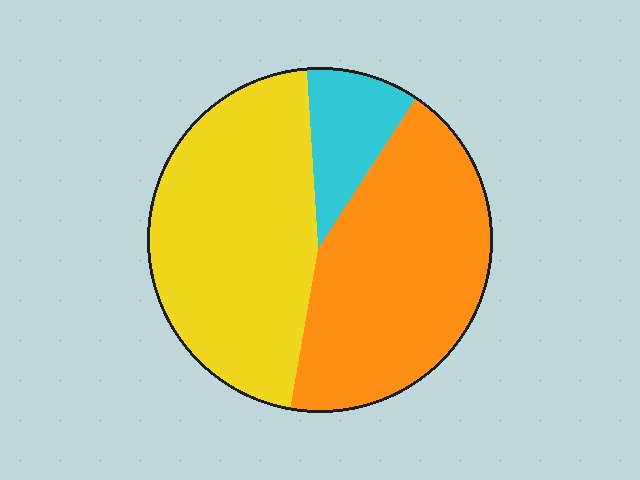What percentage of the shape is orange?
Orange covers 43% of the shape.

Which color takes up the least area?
Cyan, at roughly 10%.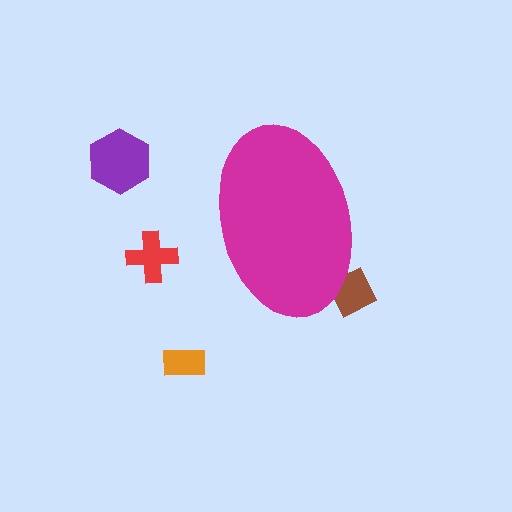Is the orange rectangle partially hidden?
No, the orange rectangle is fully visible.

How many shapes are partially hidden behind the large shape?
1 shape is partially hidden.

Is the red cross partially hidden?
No, the red cross is fully visible.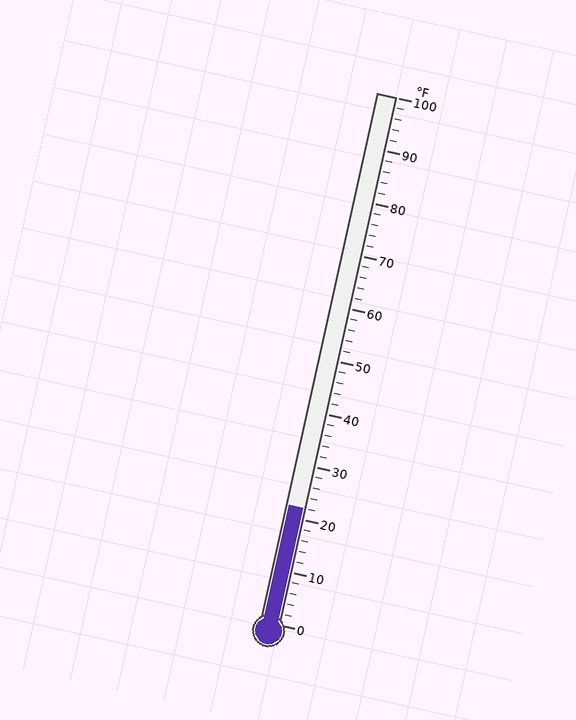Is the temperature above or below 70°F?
The temperature is below 70°F.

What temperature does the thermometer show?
The thermometer shows approximately 22°F.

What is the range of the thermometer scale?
The thermometer scale ranges from 0°F to 100°F.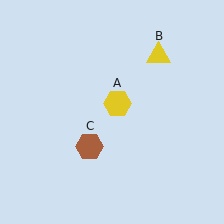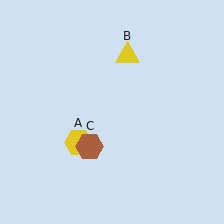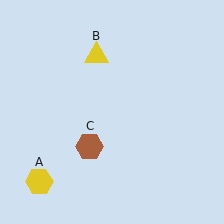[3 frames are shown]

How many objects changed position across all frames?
2 objects changed position: yellow hexagon (object A), yellow triangle (object B).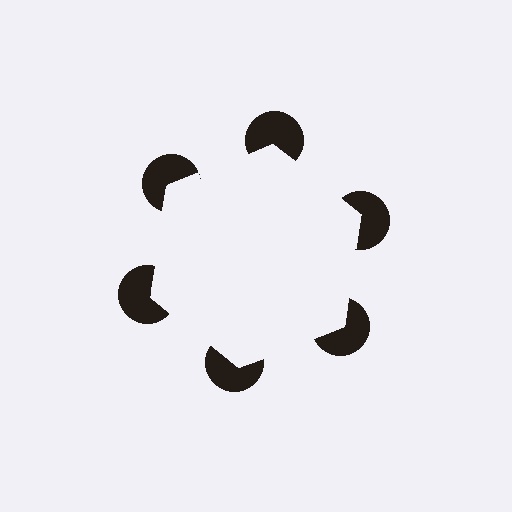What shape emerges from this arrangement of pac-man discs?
An illusory hexagon — its edges are inferred from the aligned wedge cuts in the pac-man discs, not physically drawn.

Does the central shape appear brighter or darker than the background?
It typically appears slightly brighter than the background, even though no actual brightness change is drawn.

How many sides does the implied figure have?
6 sides.